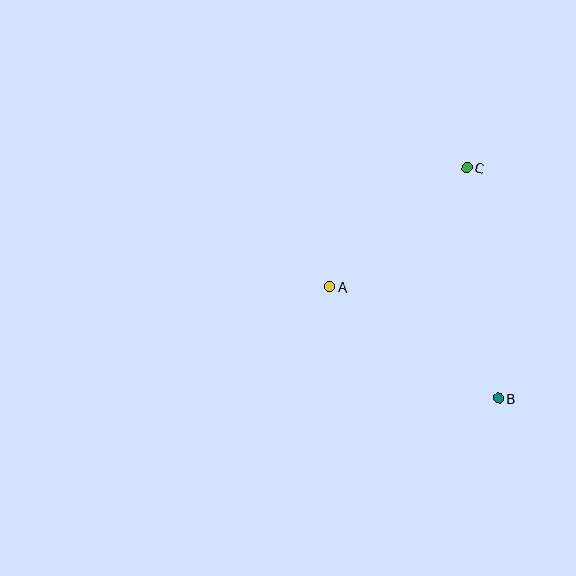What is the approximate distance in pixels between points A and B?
The distance between A and B is approximately 202 pixels.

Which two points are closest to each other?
Points A and C are closest to each other.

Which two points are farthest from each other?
Points B and C are farthest from each other.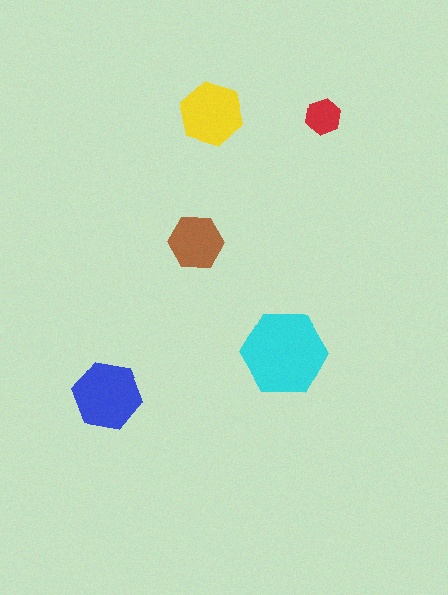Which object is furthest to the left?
The blue hexagon is leftmost.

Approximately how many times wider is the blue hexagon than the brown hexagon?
About 1.5 times wider.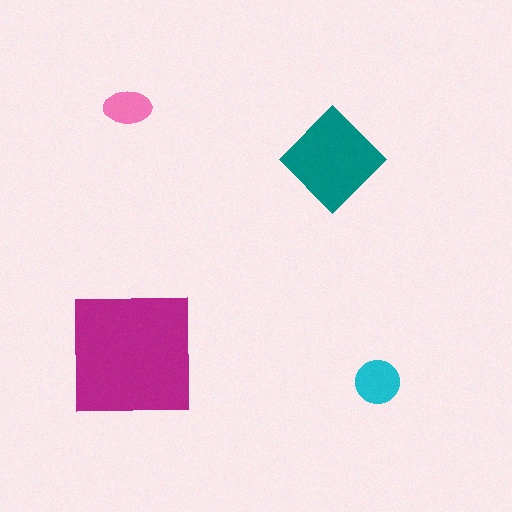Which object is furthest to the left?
The pink ellipse is leftmost.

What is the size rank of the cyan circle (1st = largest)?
3rd.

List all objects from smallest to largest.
The pink ellipse, the cyan circle, the teal diamond, the magenta square.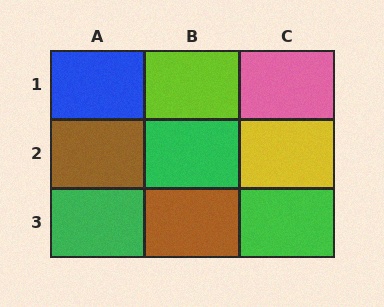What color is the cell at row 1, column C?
Pink.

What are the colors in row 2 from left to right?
Brown, green, yellow.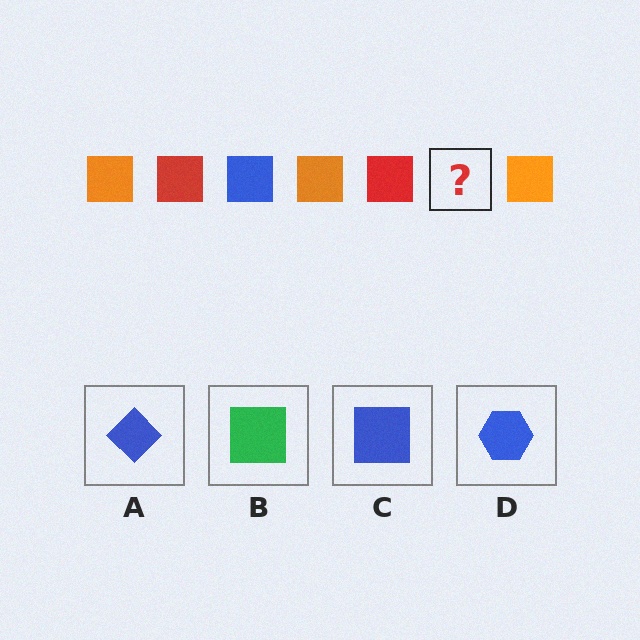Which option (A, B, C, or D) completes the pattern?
C.